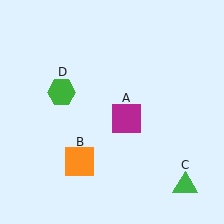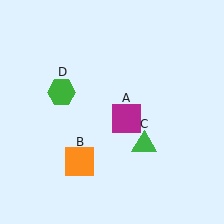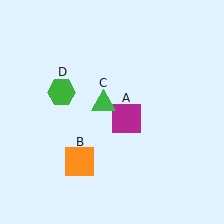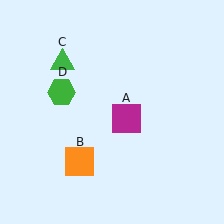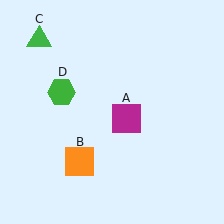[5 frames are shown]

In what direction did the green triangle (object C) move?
The green triangle (object C) moved up and to the left.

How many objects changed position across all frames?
1 object changed position: green triangle (object C).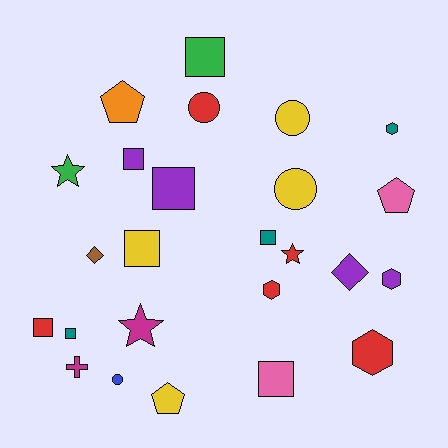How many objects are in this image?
There are 25 objects.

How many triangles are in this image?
There are no triangles.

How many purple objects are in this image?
There are 4 purple objects.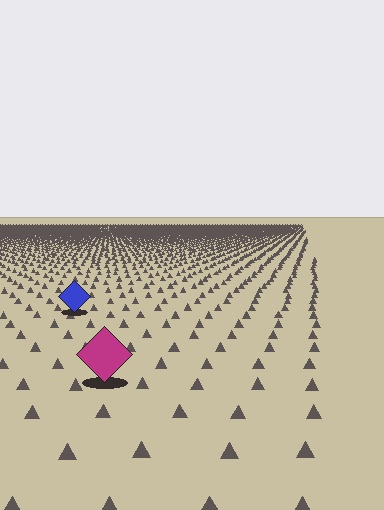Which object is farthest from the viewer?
The blue diamond is farthest from the viewer. It appears smaller and the ground texture around it is denser.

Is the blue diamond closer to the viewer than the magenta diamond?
No. The magenta diamond is closer — you can tell from the texture gradient: the ground texture is coarser near it.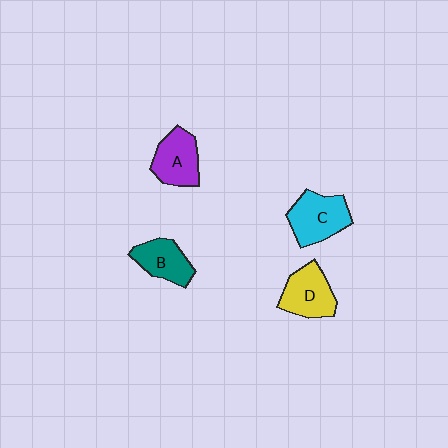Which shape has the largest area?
Shape C (cyan).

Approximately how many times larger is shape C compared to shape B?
Approximately 1.3 times.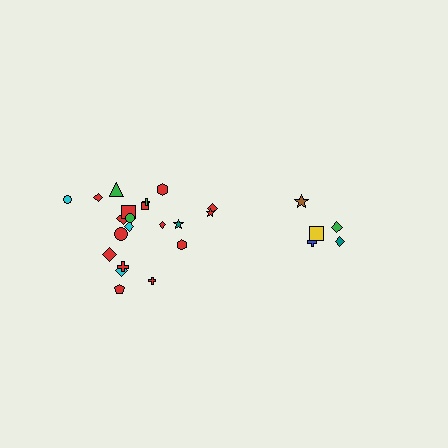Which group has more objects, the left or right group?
The left group.